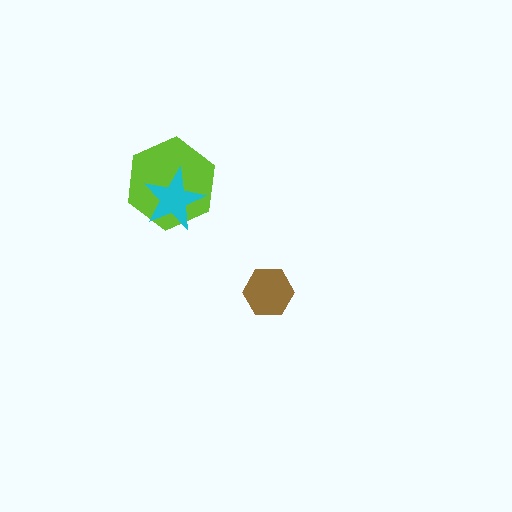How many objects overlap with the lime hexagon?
1 object overlaps with the lime hexagon.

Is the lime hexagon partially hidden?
Yes, it is partially covered by another shape.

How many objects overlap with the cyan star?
1 object overlaps with the cyan star.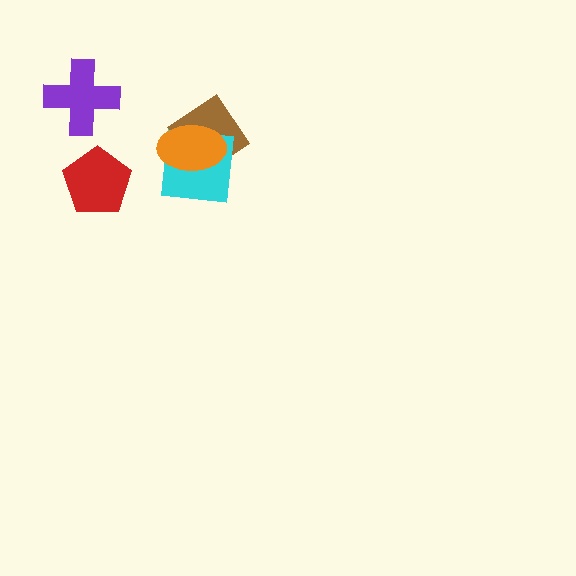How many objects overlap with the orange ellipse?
2 objects overlap with the orange ellipse.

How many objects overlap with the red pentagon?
0 objects overlap with the red pentagon.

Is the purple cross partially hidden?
No, no other shape covers it.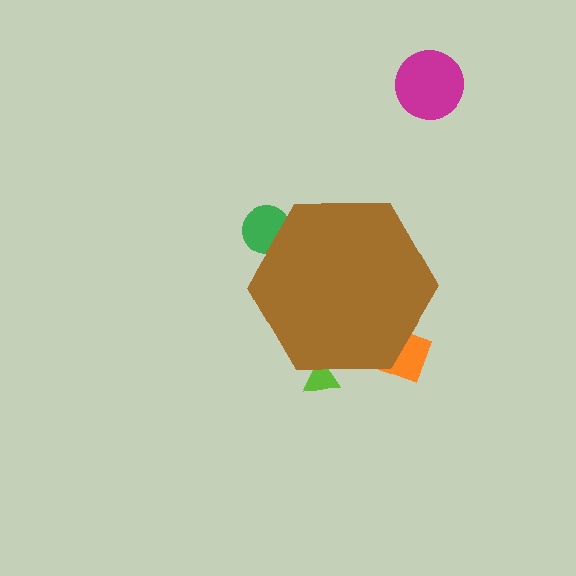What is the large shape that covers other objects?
A brown hexagon.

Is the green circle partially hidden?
Yes, the green circle is partially hidden behind the brown hexagon.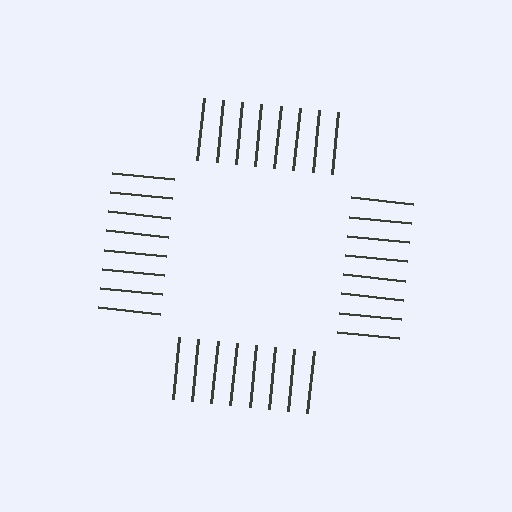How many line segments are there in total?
32 — 8 along each of the 4 edges.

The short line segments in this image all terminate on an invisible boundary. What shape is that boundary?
An illusory square — the line segments terminate on its edges but no continuous stroke is drawn.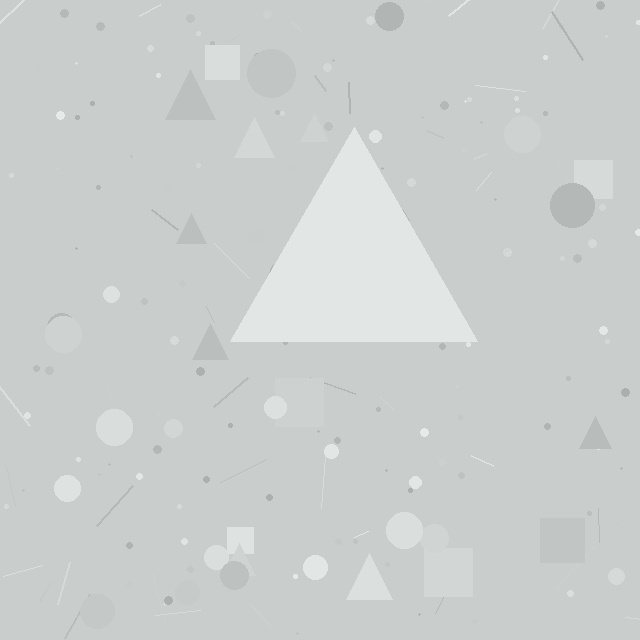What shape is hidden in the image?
A triangle is hidden in the image.